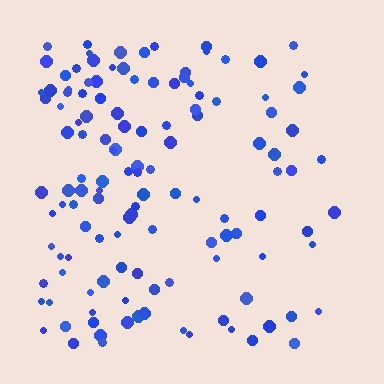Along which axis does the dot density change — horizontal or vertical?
Horizontal.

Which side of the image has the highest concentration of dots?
The left.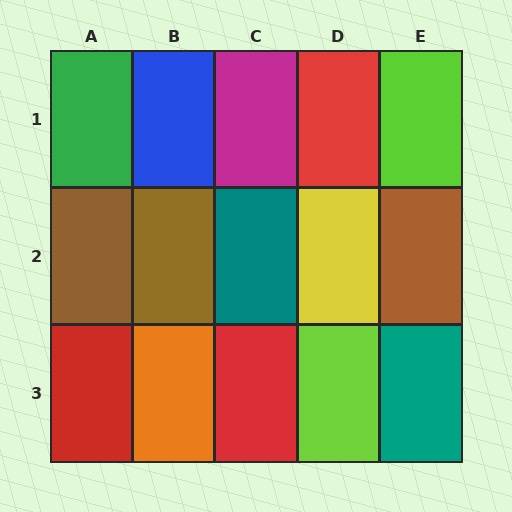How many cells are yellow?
1 cell is yellow.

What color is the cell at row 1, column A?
Green.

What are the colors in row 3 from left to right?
Red, orange, red, lime, teal.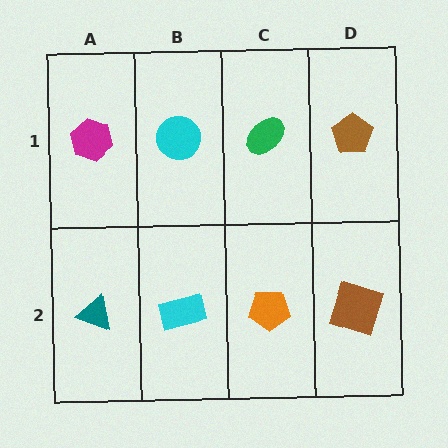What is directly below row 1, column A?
A teal triangle.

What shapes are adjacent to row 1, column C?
An orange pentagon (row 2, column C), a cyan circle (row 1, column B), a brown pentagon (row 1, column D).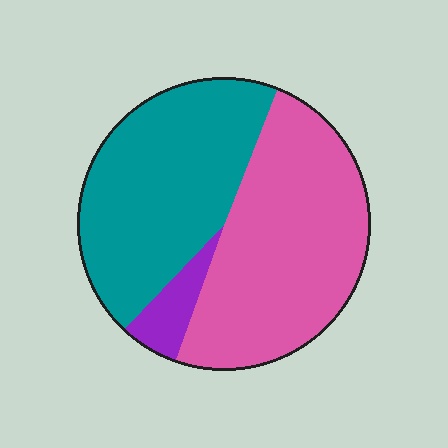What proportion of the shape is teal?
Teal covers 44% of the shape.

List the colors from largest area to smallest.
From largest to smallest: pink, teal, purple.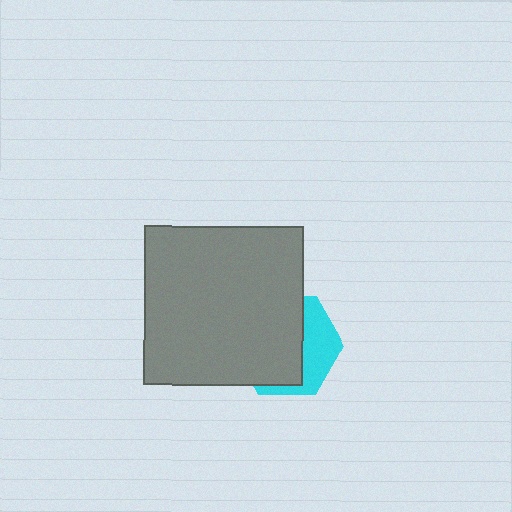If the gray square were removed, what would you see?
You would see the complete cyan hexagon.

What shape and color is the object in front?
The object in front is a gray square.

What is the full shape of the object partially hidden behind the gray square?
The partially hidden object is a cyan hexagon.